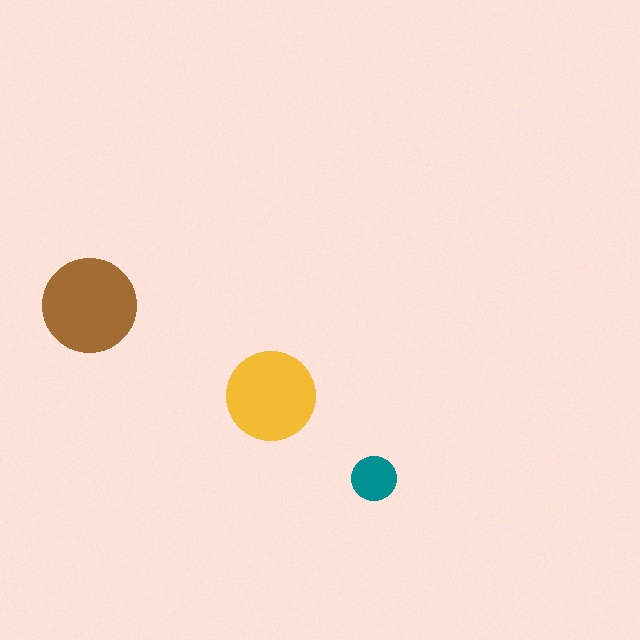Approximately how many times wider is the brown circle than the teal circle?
About 2 times wider.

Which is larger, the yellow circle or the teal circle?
The yellow one.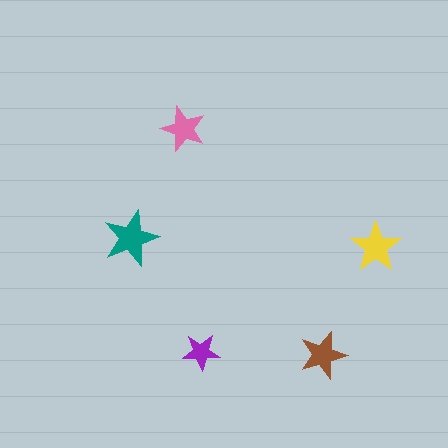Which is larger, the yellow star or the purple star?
The yellow one.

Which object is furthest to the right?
The yellow star is rightmost.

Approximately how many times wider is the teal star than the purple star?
About 1.5 times wider.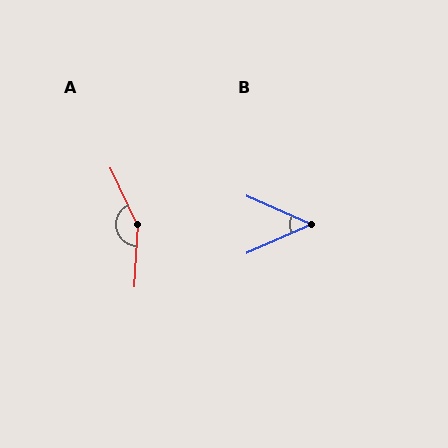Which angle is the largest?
A, at approximately 152 degrees.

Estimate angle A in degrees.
Approximately 152 degrees.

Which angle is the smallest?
B, at approximately 47 degrees.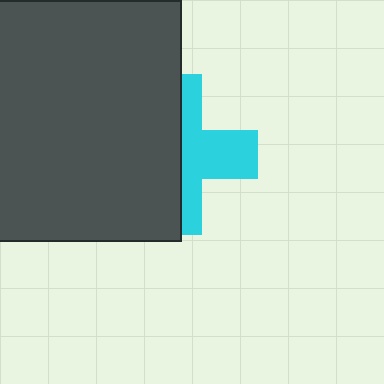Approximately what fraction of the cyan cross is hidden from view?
Roughly 55% of the cyan cross is hidden behind the dark gray square.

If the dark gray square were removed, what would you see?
You would see the complete cyan cross.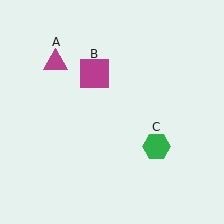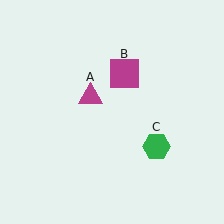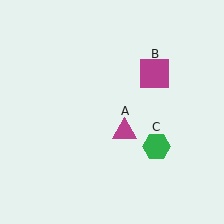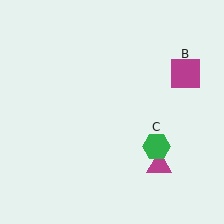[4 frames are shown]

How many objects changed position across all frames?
2 objects changed position: magenta triangle (object A), magenta square (object B).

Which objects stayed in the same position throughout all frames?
Green hexagon (object C) remained stationary.